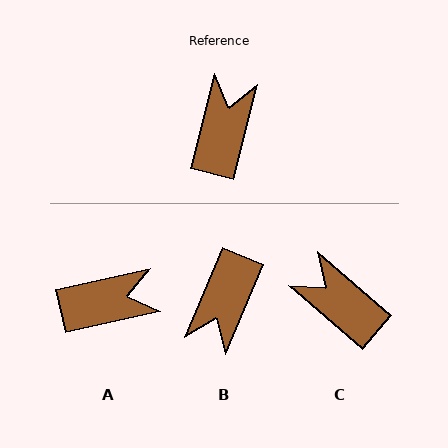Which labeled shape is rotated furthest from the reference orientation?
B, about 171 degrees away.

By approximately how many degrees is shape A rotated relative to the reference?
Approximately 64 degrees clockwise.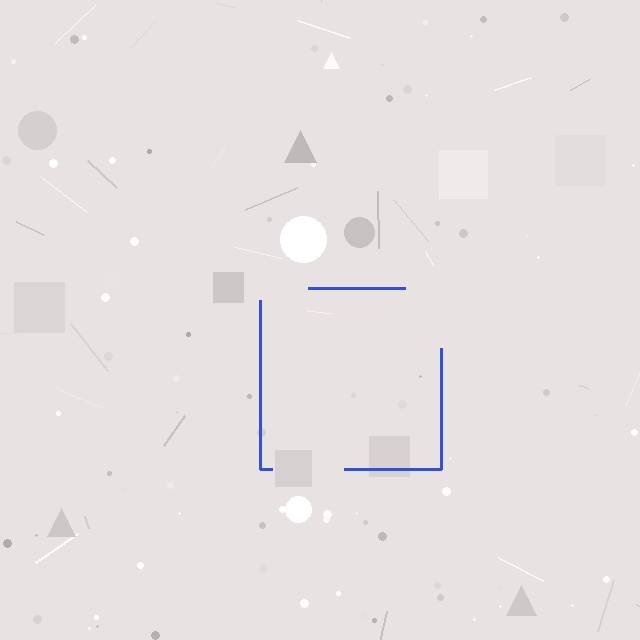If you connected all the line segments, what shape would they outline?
They would outline a square.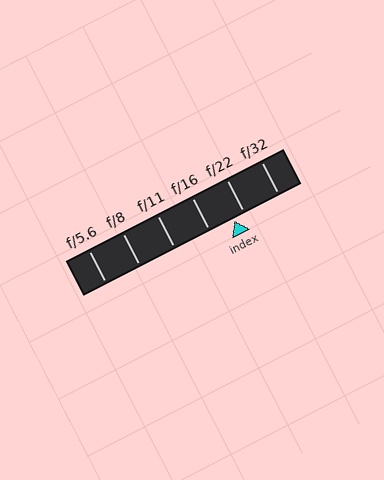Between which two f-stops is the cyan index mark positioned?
The index mark is between f/16 and f/22.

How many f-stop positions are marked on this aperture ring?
There are 6 f-stop positions marked.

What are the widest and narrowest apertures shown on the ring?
The widest aperture shown is f/5.6 and the narrowest is f/32.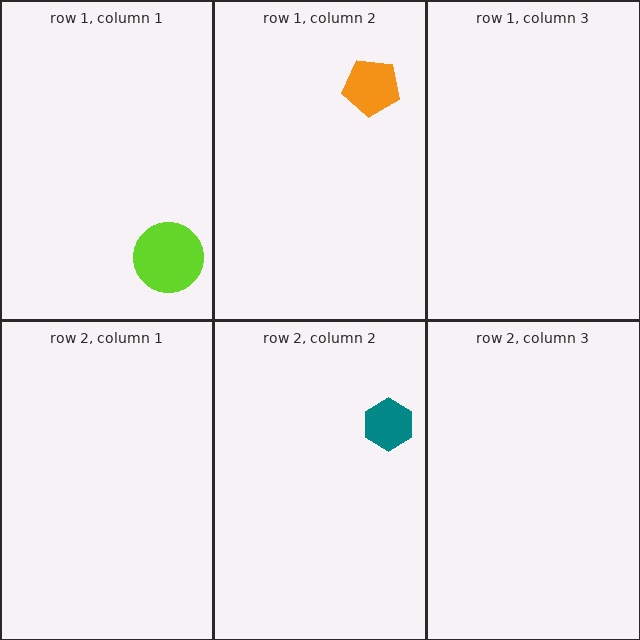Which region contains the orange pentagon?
The row 1, column 2 region.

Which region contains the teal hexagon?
The row 2, column 2 region.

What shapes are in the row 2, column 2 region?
The teal hexagon.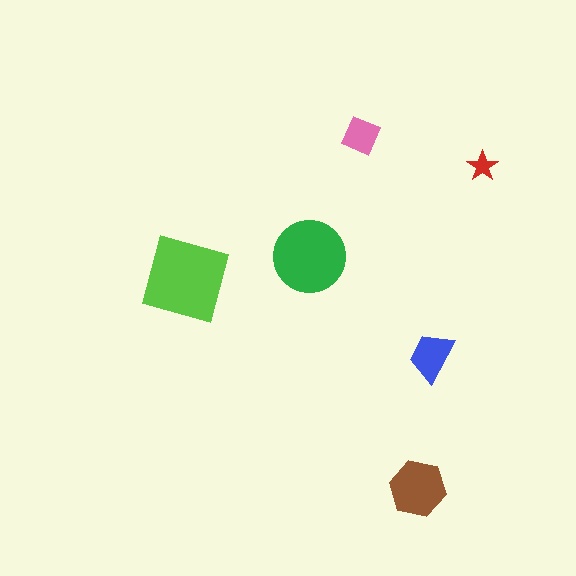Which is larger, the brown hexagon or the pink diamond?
The brown hexagon.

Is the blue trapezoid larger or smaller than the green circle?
Smaller.